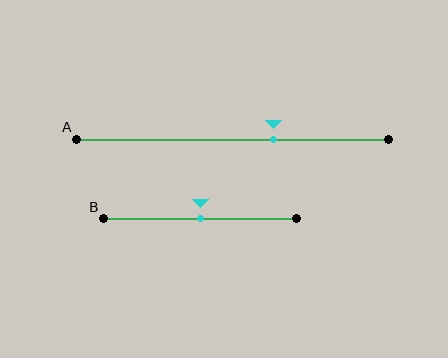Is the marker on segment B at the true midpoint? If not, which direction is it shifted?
Yes, the marker on segment B is at the true midpoint.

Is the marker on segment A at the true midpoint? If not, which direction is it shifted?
No, the marker on segment A is shifted to the right by about 13% of the segment length.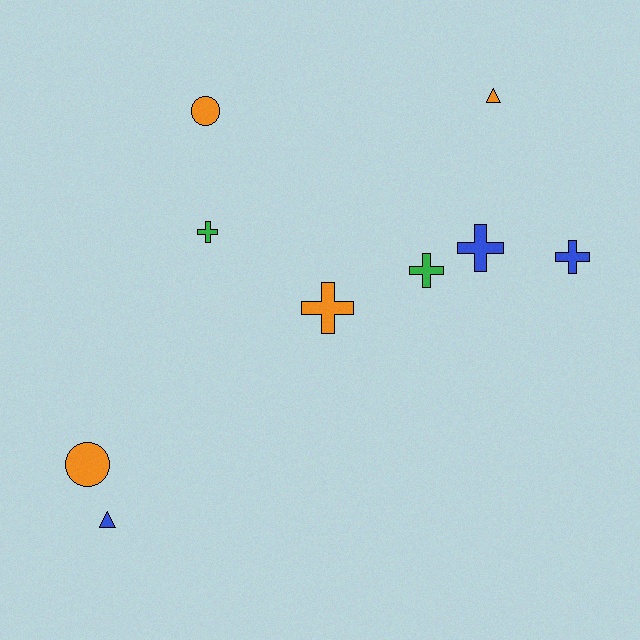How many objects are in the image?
There are 9 objects.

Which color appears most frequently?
Orange, with 4 objects.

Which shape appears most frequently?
Cross, with 5 objects.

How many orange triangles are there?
There is 1 orange triangle.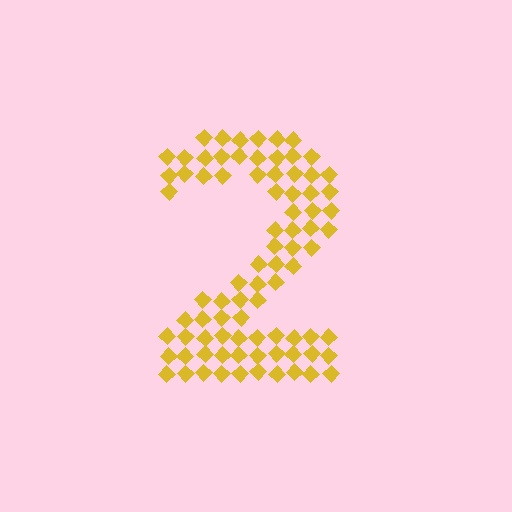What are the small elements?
The small elements are diamonds.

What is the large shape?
The large shape is the digit 2.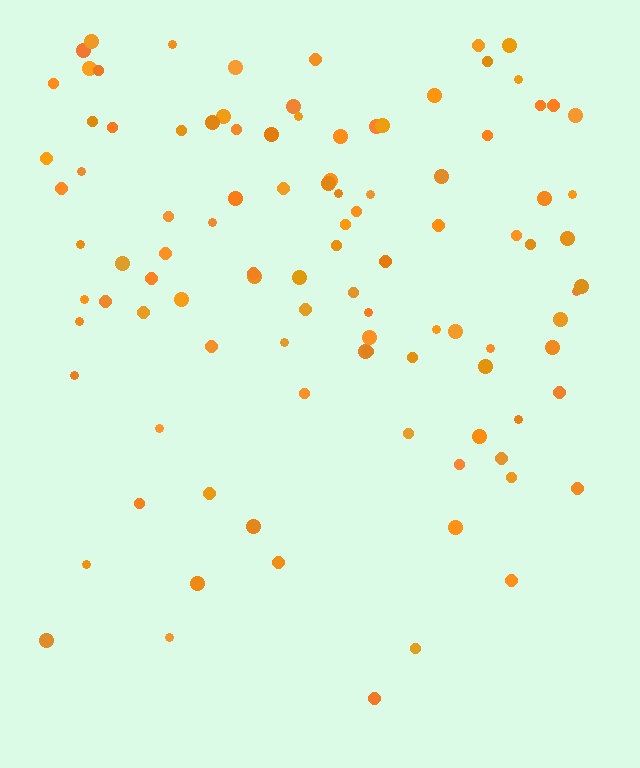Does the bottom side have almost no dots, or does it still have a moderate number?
Still a moderate number, just noticeably fewer than the top.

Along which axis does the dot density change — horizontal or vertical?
Vertical.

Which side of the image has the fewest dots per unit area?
The bottom.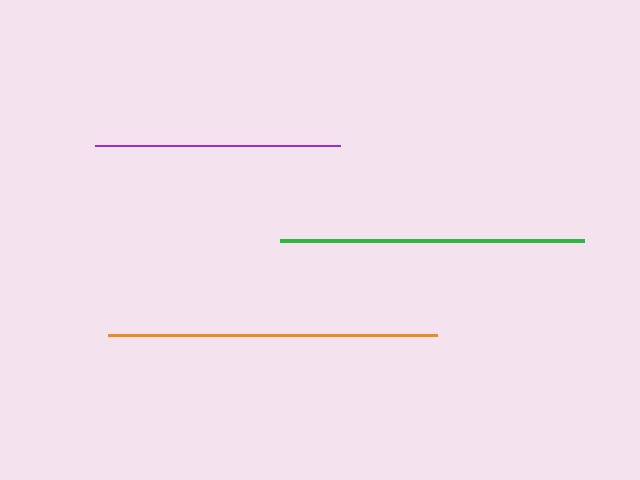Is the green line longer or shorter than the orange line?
The orange line is longer than the green line.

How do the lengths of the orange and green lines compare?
The orange and green lines are approximately the same length.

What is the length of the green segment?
The green segment is approximately 304 pixels long.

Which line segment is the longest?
The orange line is the longest at approximately 328 pixels.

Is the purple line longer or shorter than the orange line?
The orange line is longer than the purple line.